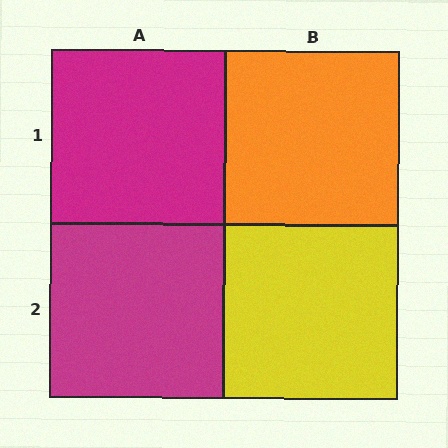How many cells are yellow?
1 cell is yellow.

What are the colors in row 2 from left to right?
Magenta, yellow.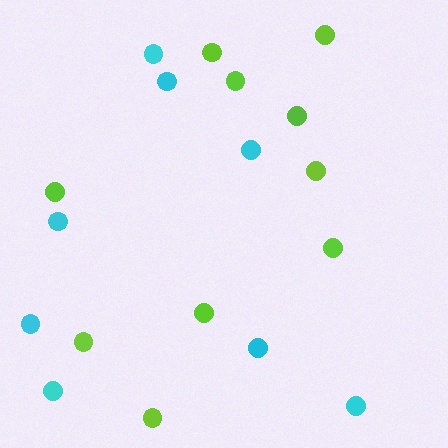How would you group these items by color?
There are 2 groups: one group of cyan circles (8) and one group of lime circles (10).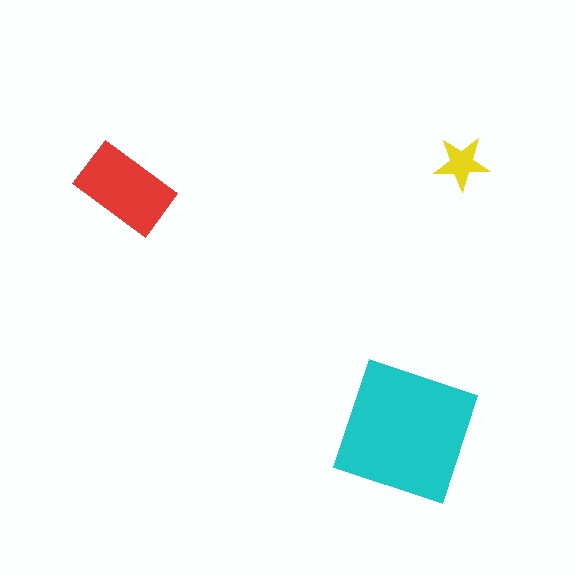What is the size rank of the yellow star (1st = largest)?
3rd.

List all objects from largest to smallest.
The cyan square, the red rectangle, the yellow star.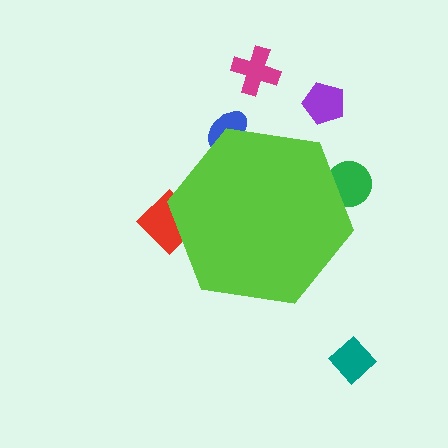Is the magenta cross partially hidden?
No, the magenta cross is fully visible.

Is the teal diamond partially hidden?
No, the teal diamond is fully visible.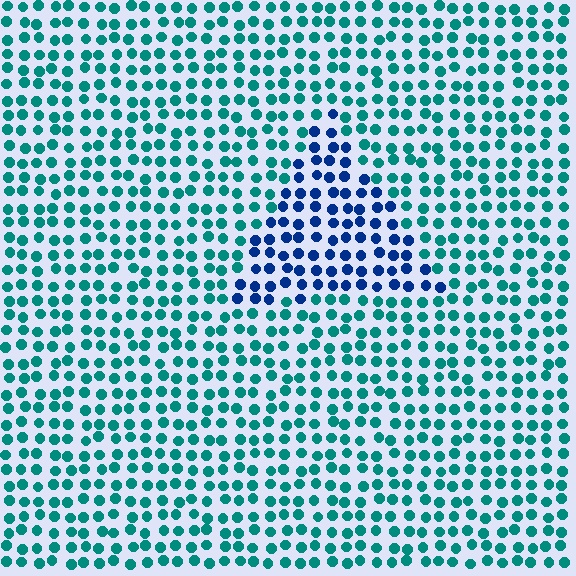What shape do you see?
I see a triangle.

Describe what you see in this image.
The image is filled with small teal elements in a uniform arrangement. A triangle-shaped region is visible where the elements are tinted to a slightly different hue, forming a subtle color boundary.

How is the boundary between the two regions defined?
The boundary is defined purely by a slight shift in hue (about 47 degrees). Spacing, size, and orientation are identical on both sides.